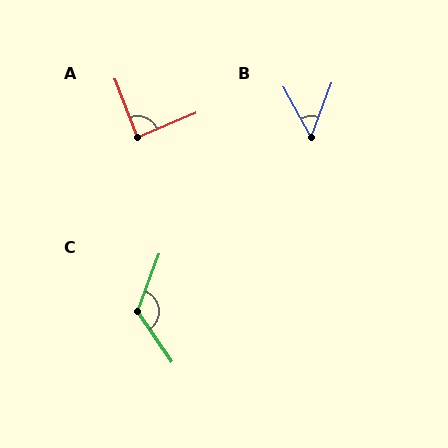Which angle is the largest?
C, at approximately 126 degrees.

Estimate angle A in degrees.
Approximately 88 degrees.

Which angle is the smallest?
B, at approximately 50 degrees.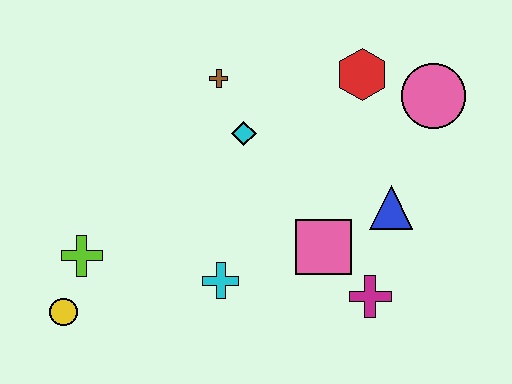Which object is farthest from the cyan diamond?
The yellow circle is farthest from the cyan diamond.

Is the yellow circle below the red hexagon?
Yes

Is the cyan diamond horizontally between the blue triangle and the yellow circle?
Yes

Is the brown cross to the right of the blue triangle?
No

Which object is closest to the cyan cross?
The pink square is closest to the cyan cross.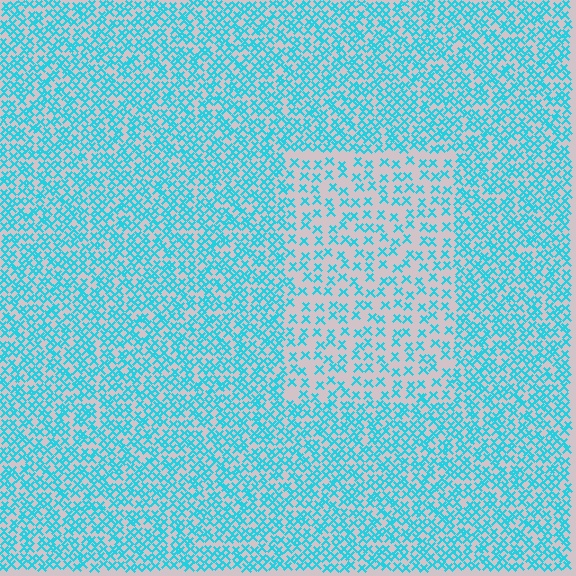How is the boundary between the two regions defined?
The boundary is defined by a change in element density (approximately 2.1x ratio). All elements are the same color, size, and shape.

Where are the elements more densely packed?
The elements are more densely packed outside the rectangle boundary.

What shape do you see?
I see a rectangle.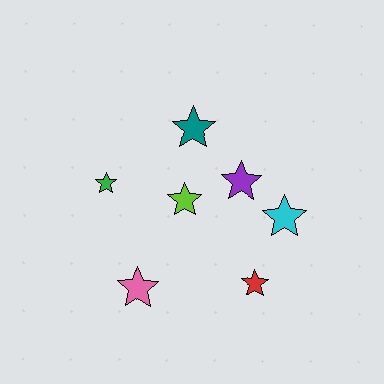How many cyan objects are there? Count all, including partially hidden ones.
There is 1 cyan object.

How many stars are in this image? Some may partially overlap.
There are 7 stars.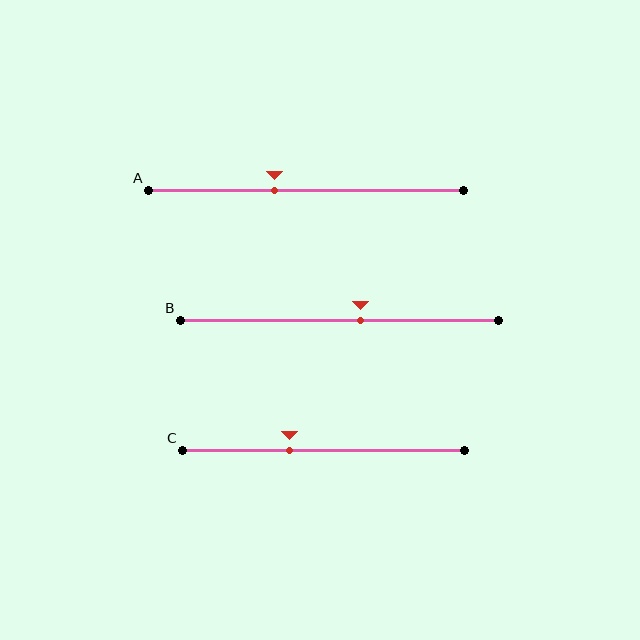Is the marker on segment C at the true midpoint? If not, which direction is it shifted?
No, the marker on segment C is shifted to the left by about 12% of the segment length.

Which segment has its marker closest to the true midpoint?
Segment B has its marker closest to the true midpoint.